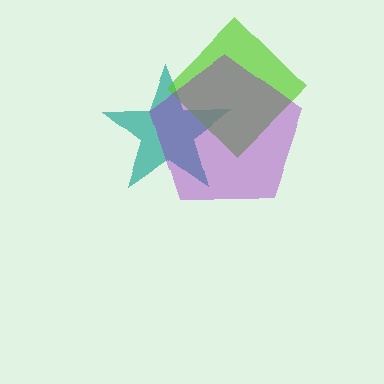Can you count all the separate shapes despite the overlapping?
Yes, there are 3 separate shapes.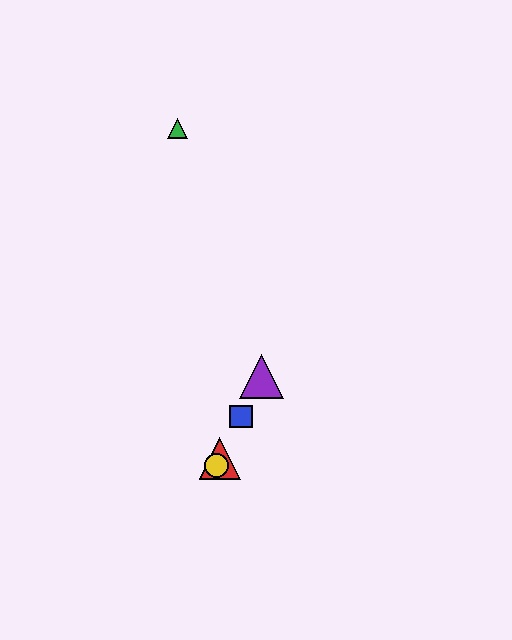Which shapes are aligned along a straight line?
The red triangle, the blue square, the yellow circle, the purple triangle are aligned along a straight line.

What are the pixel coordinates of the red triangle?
The red triangle is at (220, 459).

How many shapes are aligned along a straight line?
4 shapes (the red triangle, the blue square, the yellow circle, the purple triangle) are aligned along a straight line.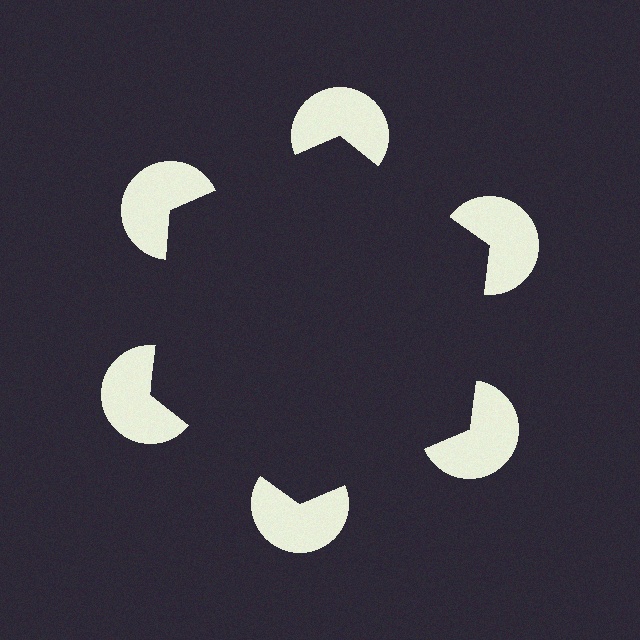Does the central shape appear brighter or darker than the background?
It typically appears slightly darker than the background, even though no actual brightness change is drawn.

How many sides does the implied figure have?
6 sides.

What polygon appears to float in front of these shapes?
An illusory hexagon — its edges are inferred from the aligned wedge cuts in the pac-man discs, not physically drawn.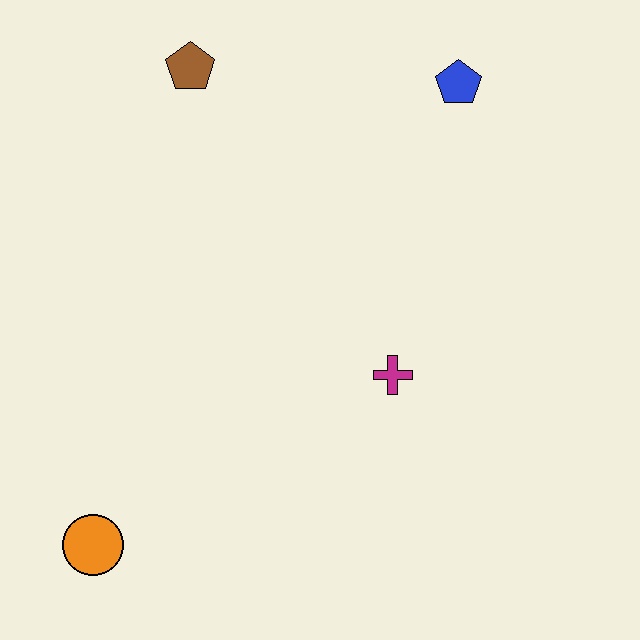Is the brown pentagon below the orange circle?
No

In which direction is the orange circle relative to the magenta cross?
The orange circle is to the left of the magenta cross.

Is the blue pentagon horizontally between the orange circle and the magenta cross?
No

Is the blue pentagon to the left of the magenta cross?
No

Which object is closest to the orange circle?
The magenta cross is closest to the orange circle.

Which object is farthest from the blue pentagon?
The orange circle is farthest from the blue pentagon.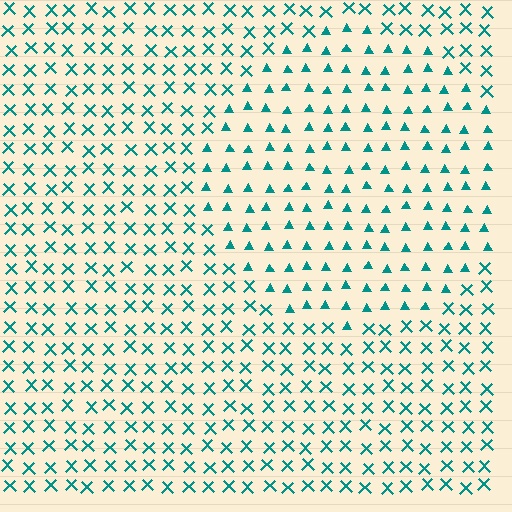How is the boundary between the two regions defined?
The boundary is defined by a change in element shape: triangles inside vs. X marks outside. All elements share the same color and spacing.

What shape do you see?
I see a circle.